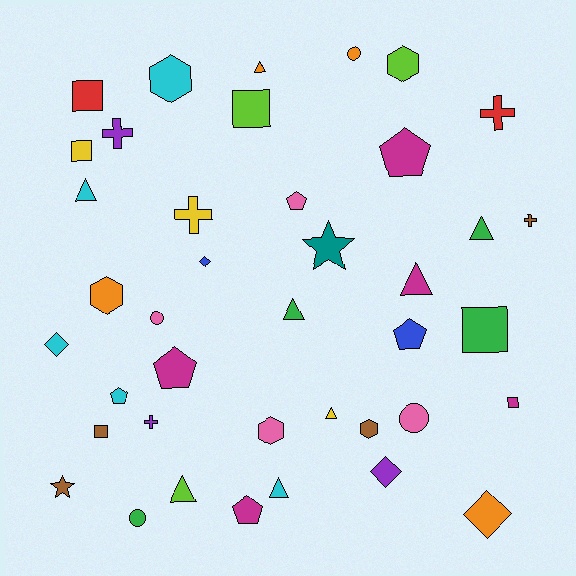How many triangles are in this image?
There are 8 triangles.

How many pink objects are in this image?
There are 4 pink objects.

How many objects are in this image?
There are 40 objects.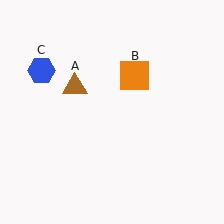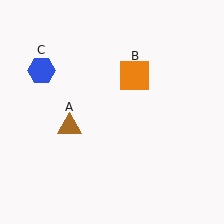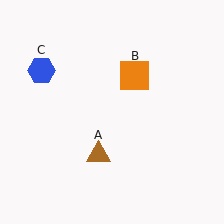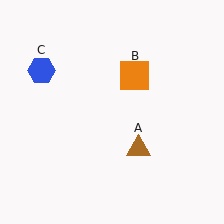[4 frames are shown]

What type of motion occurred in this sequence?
The brown triangle (object A) rotated counterclockwise around the center of the scene.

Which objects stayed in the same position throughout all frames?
Orange square (object B) and blue hexagon (object C) remained stationary.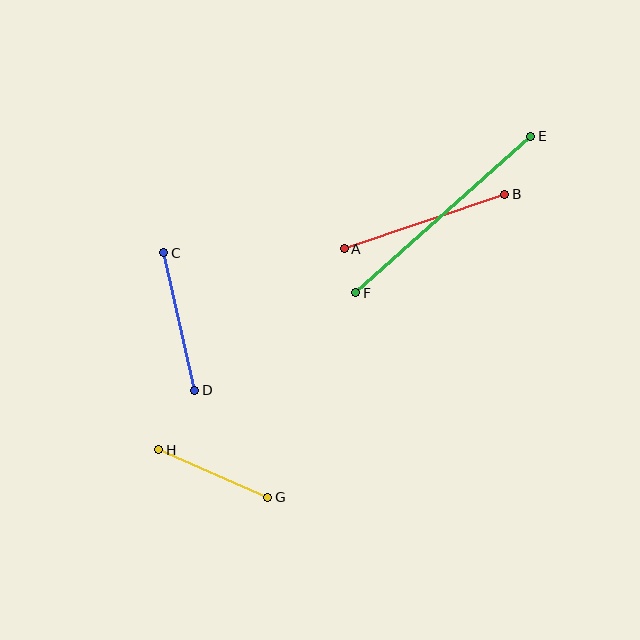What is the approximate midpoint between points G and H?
The midpoint is at approximately (213, 474) pixels.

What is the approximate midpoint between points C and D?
The midpoint is at approximately (179, 321) pixels.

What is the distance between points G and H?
The distance is approximately 119 pixels.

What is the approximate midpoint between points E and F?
The midpoint is at approximately (443, 214) pixels.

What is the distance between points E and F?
The distance is approximately 235 pixels.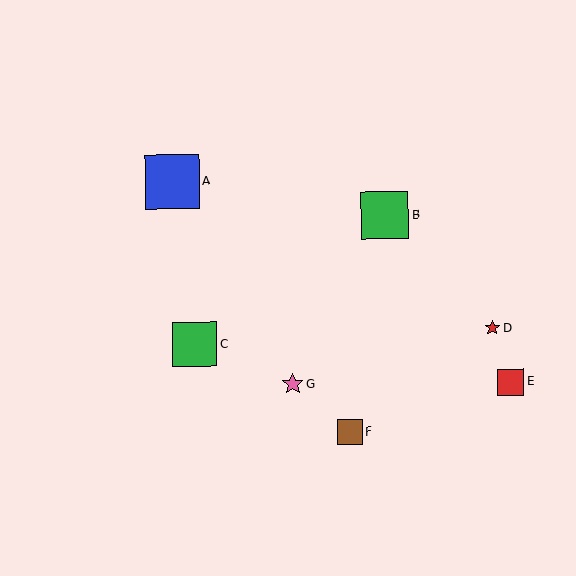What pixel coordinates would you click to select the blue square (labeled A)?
Click at (172, 182) to select the blue square A.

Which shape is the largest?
The blue square (labeled A) is the largest.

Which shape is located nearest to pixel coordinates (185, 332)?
The green square (labeled C) at (195, 344) is nearest to that location.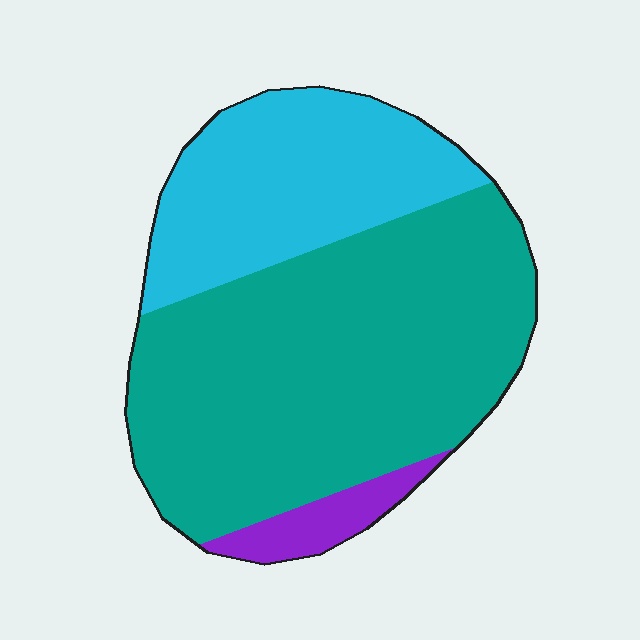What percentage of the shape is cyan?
Cyan covers around 30% of the shape.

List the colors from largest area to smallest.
From largest to smallest: teal, cyan, purple.